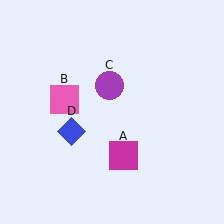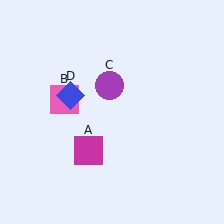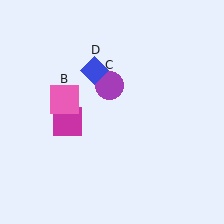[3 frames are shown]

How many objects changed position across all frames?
2 objects changed position: magenta square (object A), blue diamond (object D).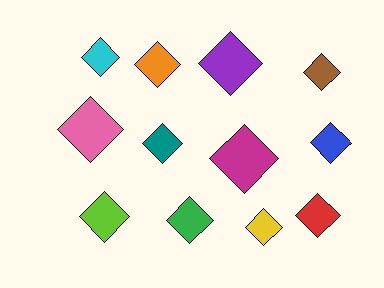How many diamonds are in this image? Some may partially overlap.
There are 12 diamonds.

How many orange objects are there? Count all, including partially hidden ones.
There is 1 orange object.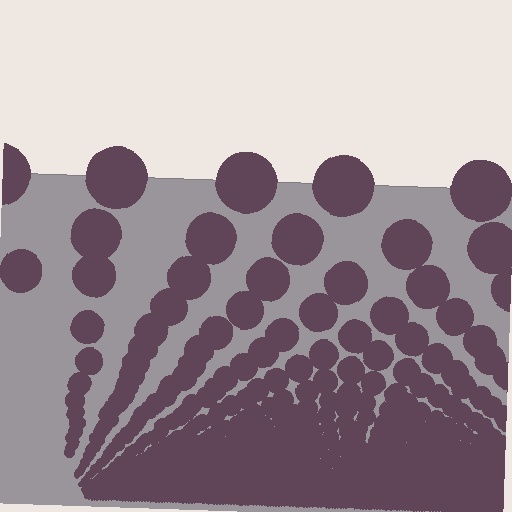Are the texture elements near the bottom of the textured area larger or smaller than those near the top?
Smaller. The gradient is inverted — elements near the bottom are smaller and denser.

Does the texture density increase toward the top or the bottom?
Density increases toward the bottom.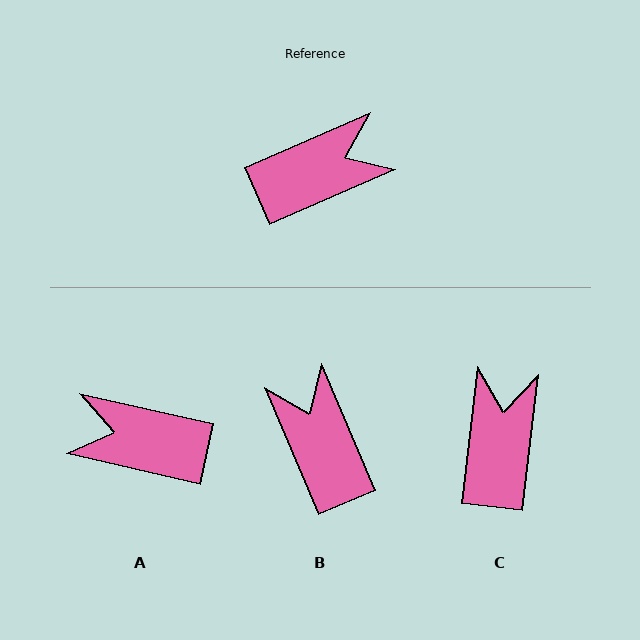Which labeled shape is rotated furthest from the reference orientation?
A, about 144 degrees away.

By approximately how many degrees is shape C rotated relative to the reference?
Approximately 60 degrees counter-clockwise.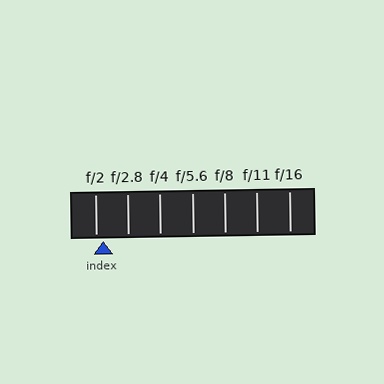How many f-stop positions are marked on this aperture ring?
There are 7 f-stop positions marked.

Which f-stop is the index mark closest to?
The index mark is closest to f/2.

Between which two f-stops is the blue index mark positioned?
The index mark is between f/2 and f/2.8.